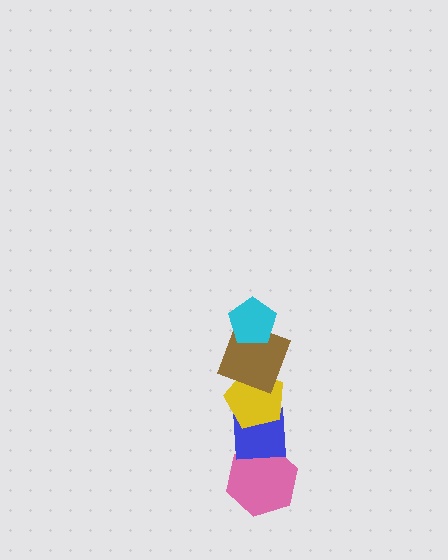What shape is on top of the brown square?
The cyan pentagon is on top of the brown square.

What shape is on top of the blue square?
The yellow pentagon is on top of the blue square.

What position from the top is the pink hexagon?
The pink hexagon is 5th from the top.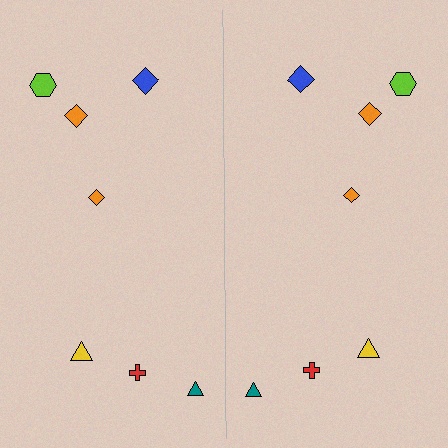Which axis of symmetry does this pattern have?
The pattern has a vertical axis of symmetry running through the center of the image.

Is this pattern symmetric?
Yes, this pattern has bilateral (reflection) symmetry.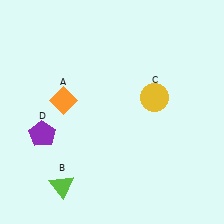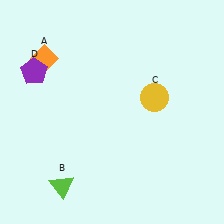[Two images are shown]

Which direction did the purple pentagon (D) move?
The purple pentagon (D) moved up.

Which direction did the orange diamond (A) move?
The orange diamond (A) moved up.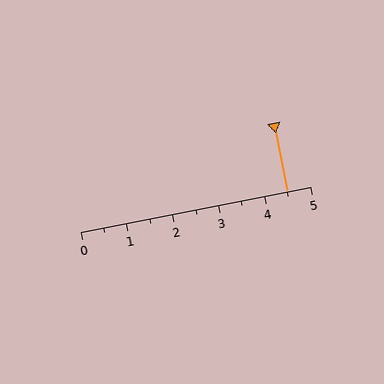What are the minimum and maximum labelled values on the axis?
The axis runs from 0 to 5.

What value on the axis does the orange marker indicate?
The marker indicates approximately 4.5.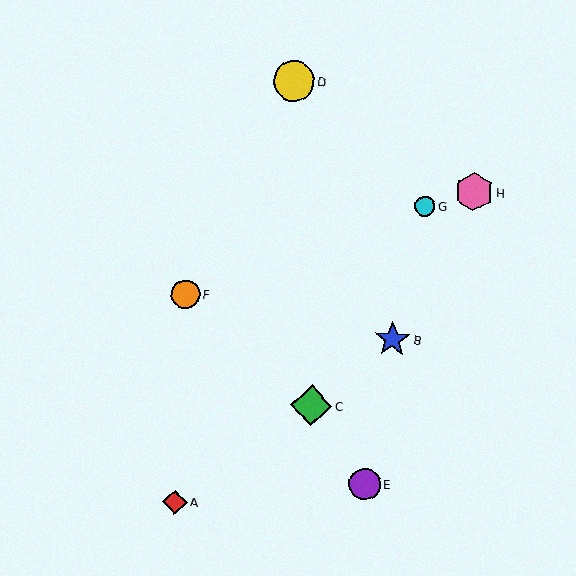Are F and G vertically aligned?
No, F is at x≈185 and G is at x≈425.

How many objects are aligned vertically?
2 objects (A, F) are aligned vertically.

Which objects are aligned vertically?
Objects A, F are aligned vertically.